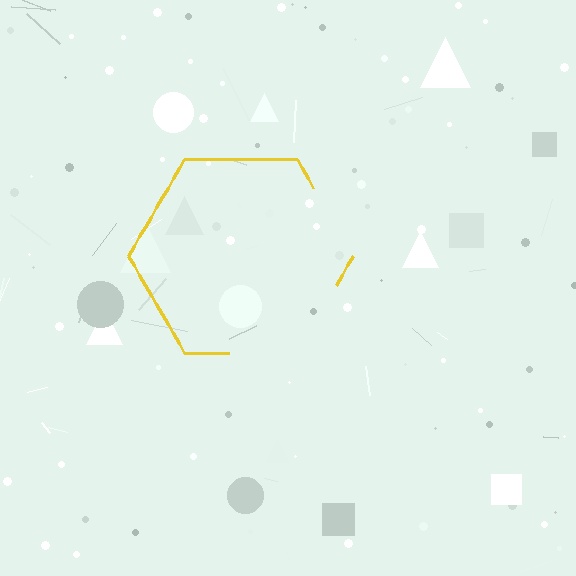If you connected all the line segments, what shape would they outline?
They would outline a hexagon.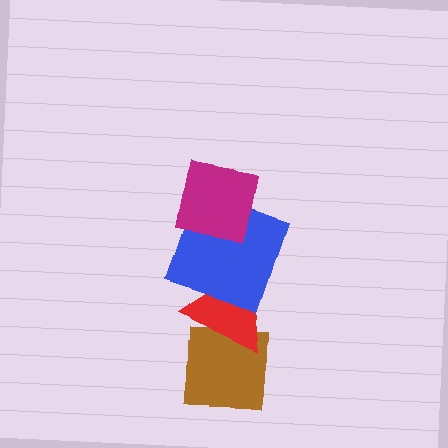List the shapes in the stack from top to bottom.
From top to bottom: the magenta square, the blue square, the red triangle, the brown square.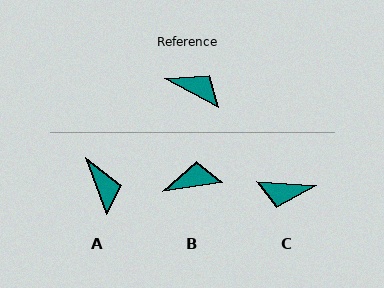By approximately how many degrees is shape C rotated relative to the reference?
Approximately 156 degrees clockwise.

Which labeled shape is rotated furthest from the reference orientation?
C, about 156 degrees away.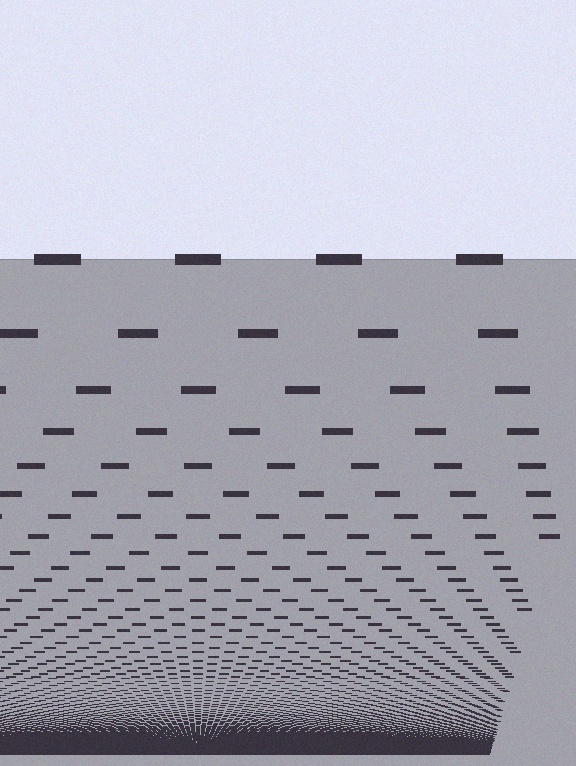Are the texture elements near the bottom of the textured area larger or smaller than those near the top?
Smaller. The gradient is inverted — elements near the bottom are smaller and denser.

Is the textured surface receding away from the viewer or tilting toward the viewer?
The surface appears to tilt toward the viewer. Texture elements get larger and sparser toward the top.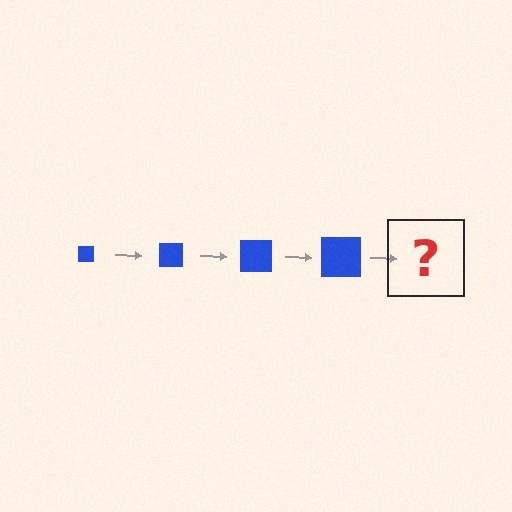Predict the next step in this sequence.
The next step is a blue square, larger than the previous one.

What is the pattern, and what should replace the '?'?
The pattern is that the square gets progressively larger each step. The '?' should be a blue square, larger than the previous one.